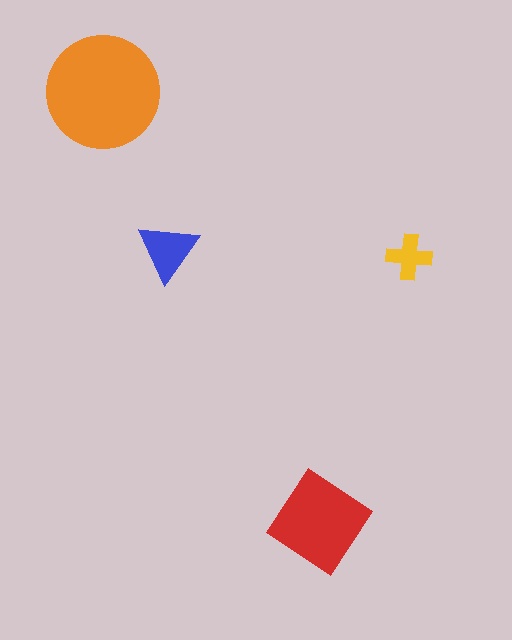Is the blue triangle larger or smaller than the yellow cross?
Larger.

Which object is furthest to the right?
The yellow cross is rightmost.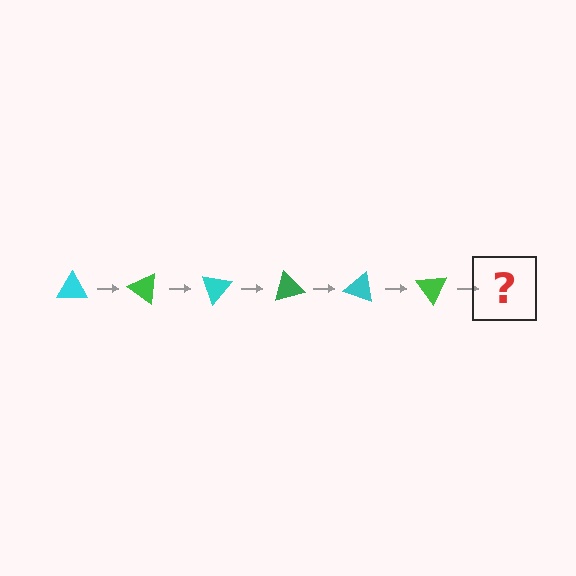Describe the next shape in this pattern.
It should be a cyan triangle, rotated 210 degrees from the start.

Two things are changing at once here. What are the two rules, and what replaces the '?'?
The two rules are that it rotates 35 degrees each step and the color cycles through cyan and green. The '?' should be a cyan triangle, rotated 210 degrees from the start.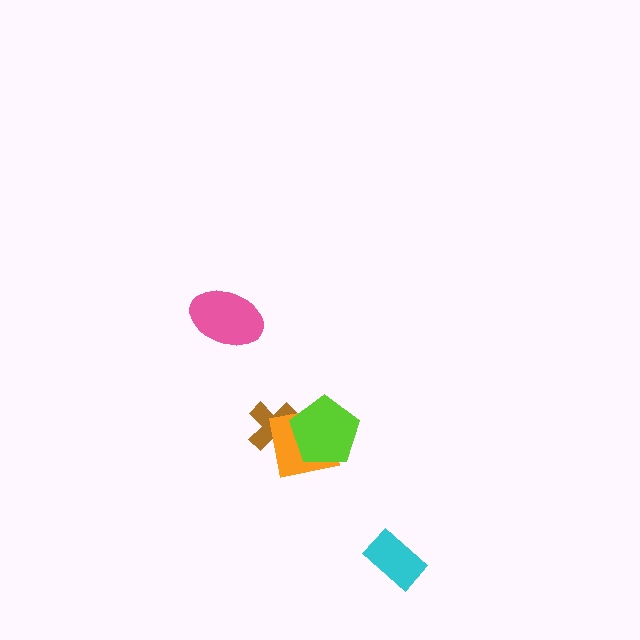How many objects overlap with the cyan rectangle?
0 objects overlap with the cyan rectangle.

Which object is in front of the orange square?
The lime pentagon is in front of the orange square.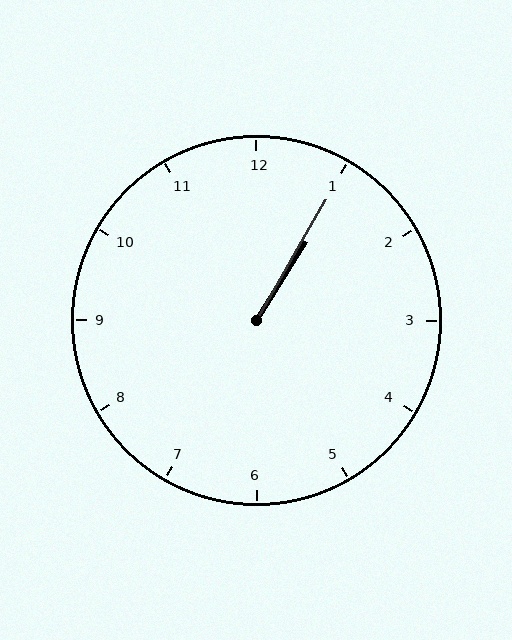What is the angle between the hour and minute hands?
Approximately 2 degrees.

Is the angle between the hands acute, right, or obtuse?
It is acute.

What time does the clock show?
1:05.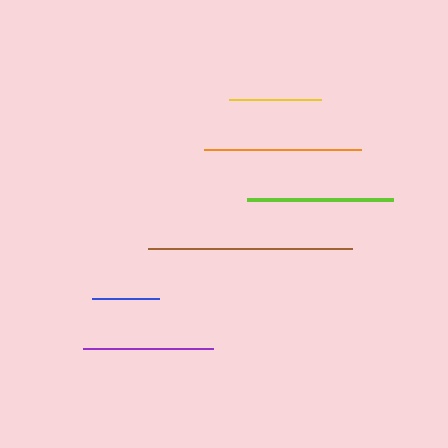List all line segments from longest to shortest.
From longest to shortest: brown, orange, lime, purple, yellow, blue.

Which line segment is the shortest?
The blue line is the shortest at approximately 67 pixels.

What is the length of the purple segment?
The purple segment is approximately 131 pixels long.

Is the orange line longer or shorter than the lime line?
The orange line is longer than the lime line.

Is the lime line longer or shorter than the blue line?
The lime line is longer than the blue line.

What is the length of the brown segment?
The brown segment is approximately 204 pixels long.